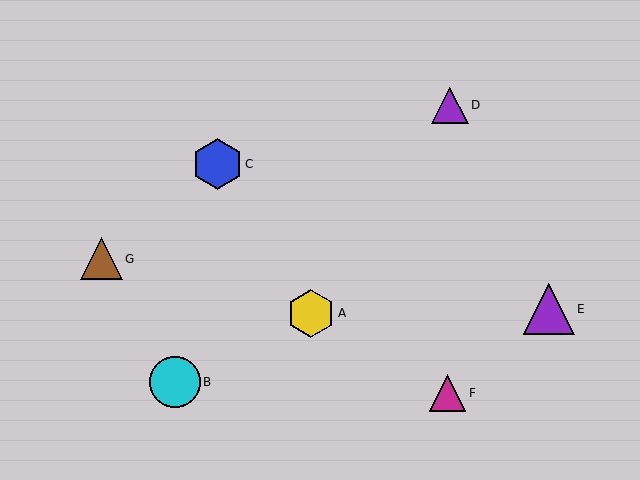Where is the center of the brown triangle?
The center of the brown triangle is at (102, 259).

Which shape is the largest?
The purple triangle (labeled E) is the largest.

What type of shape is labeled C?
Shape C is a blue hexagon.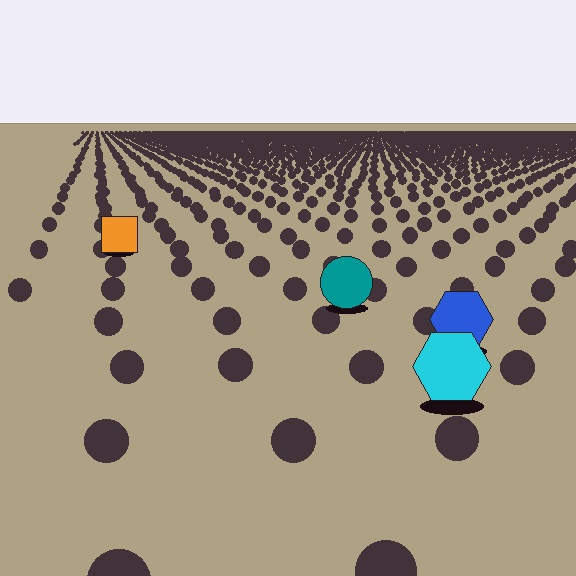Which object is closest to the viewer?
The cyan hexagon is closest. The texture marks near it are larger and more spread out.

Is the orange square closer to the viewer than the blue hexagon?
No. The blue hexagon is closer — you can tell from the texture gradient: the ground texture is coarser near it.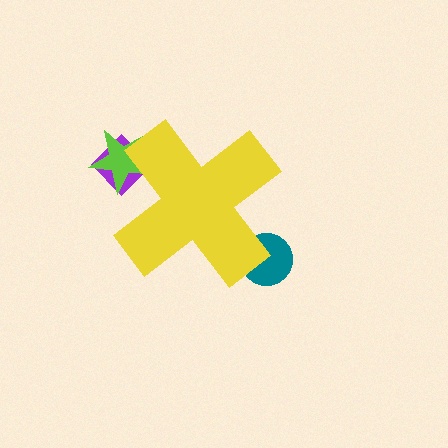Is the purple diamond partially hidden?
Yes, the purple diamond is partially hidden behind the yellow cross.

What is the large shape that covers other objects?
A yellow cross.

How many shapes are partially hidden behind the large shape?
3 shapes are partially hidden.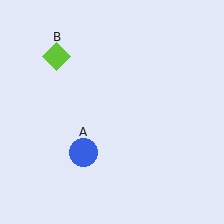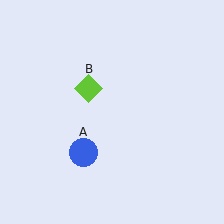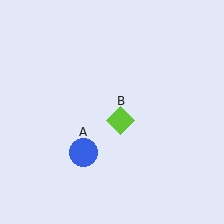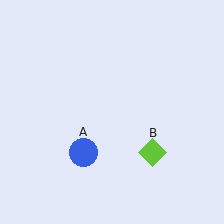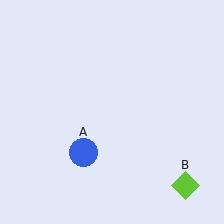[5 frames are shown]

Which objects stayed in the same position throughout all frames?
Blue circle (object A) remained stationary.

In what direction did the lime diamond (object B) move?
The lime diamond (object B) moved down and to the right.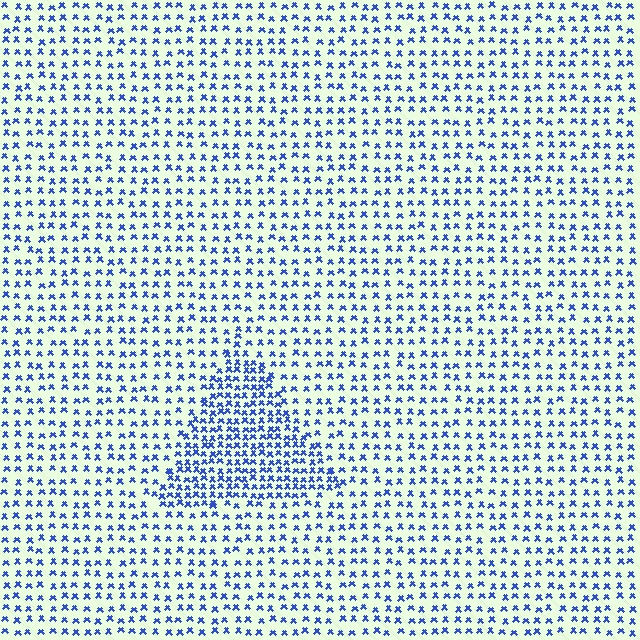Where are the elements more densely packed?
The elements are more densely packed inside the triangle boundary.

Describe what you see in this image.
The image contains small blue elements arranged at two different densities. A triangle-shaped region is visible where the elements are more densely packed than the surrounding area.